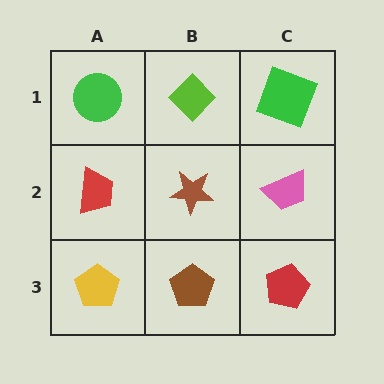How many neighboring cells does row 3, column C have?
2.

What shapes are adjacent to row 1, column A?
A red trapezoid (row 2, column A), a lime diamond (row 1, column B).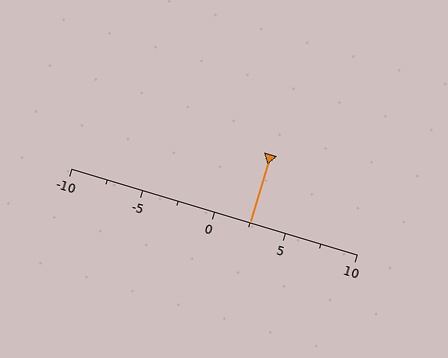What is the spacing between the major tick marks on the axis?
The major ticks are spaced 5 apart.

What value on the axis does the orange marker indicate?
The marker indicates approximately 2.5.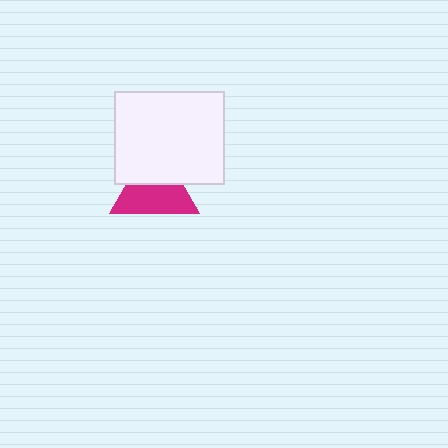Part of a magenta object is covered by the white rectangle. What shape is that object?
It is a triangle.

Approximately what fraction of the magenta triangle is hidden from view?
Roughly 42% of the magenta triangle is hidden behind the white rectangle.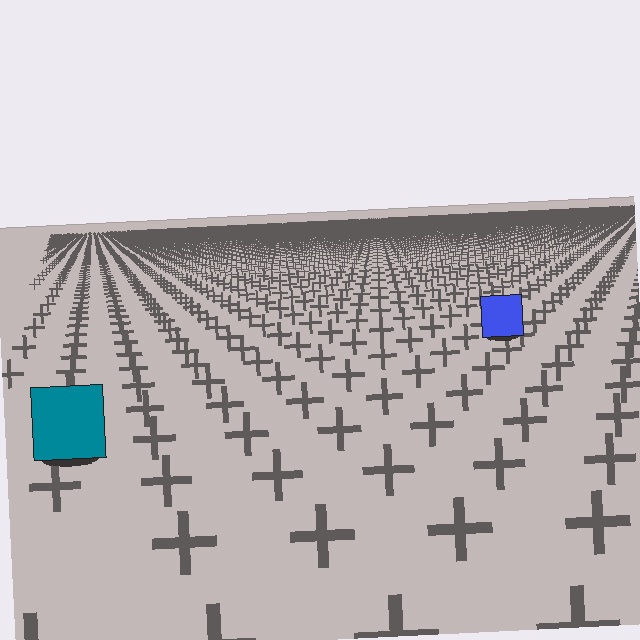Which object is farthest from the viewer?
The blue square is farthest from the viewer. It appears smaller and the ground texture around it is denser.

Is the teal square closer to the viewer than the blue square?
Yes. The teal square is closer — you can tell from the texture gradient: the ground texture is coarser near it.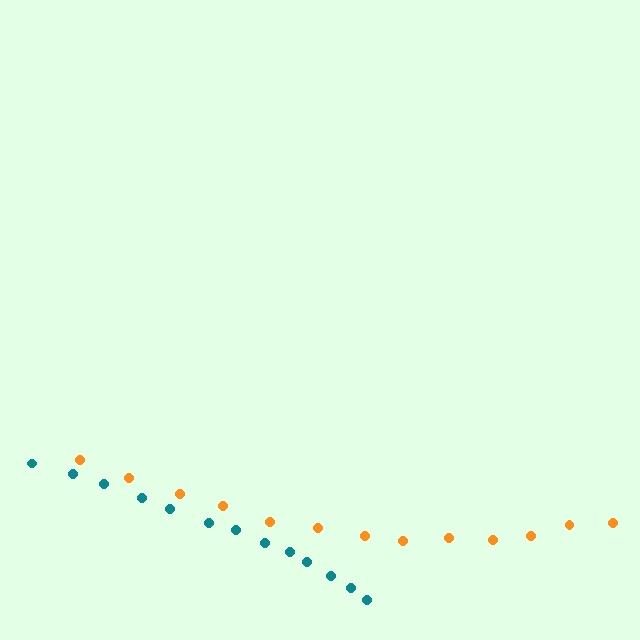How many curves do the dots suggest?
There are 2 distinct paths.